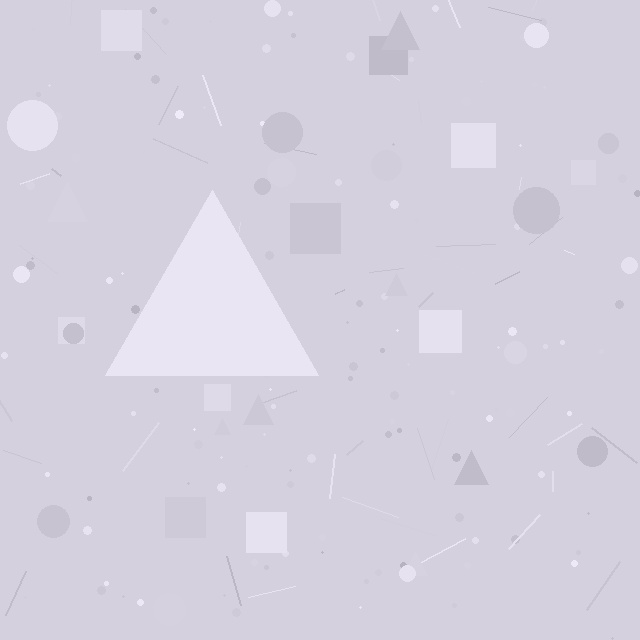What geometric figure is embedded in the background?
A triangle is embedded in the background.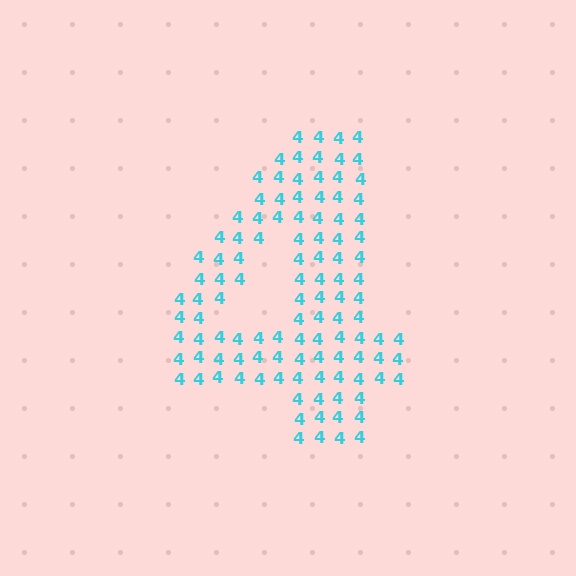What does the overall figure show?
The overall figure shows the digit 4.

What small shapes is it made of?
It is made of small digit 4's.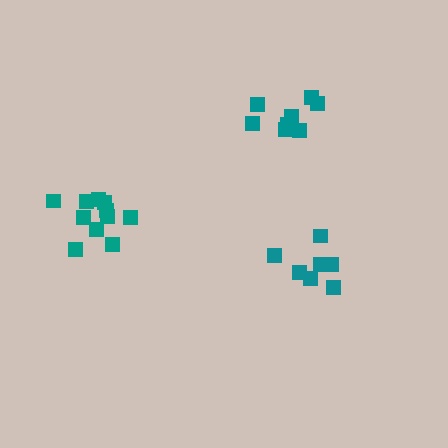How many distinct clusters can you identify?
There are 3 distinct clusters.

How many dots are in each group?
Group 1: 8 dots, Group 2: 11 dots, Group 3: 7 dots (26 total).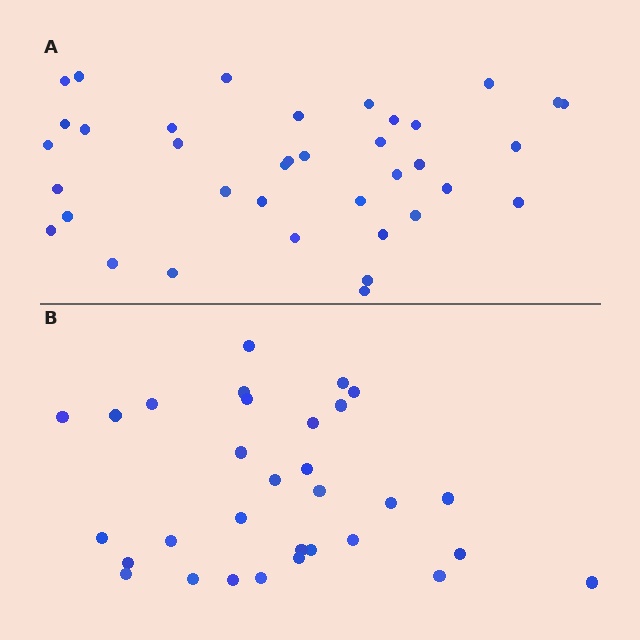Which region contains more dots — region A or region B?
Region A (the top region) has more dots.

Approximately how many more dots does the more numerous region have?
Region A has about 6 more dots than region B.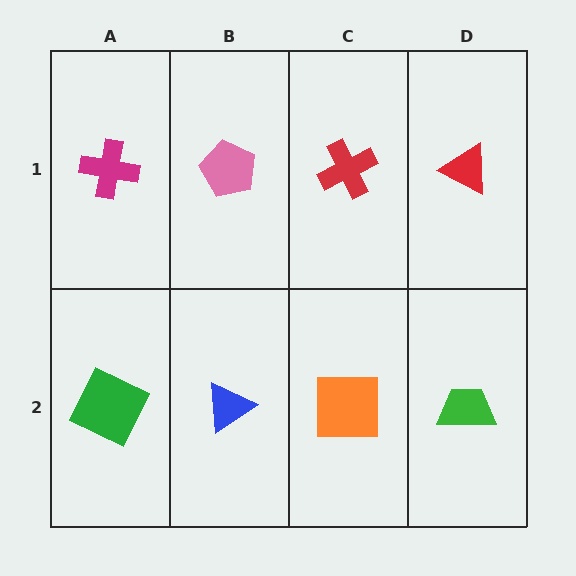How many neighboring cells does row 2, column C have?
3.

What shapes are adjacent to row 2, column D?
A red triangle (row 1, column D), an orange square (row 2, column C).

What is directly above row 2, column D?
A red triangle.